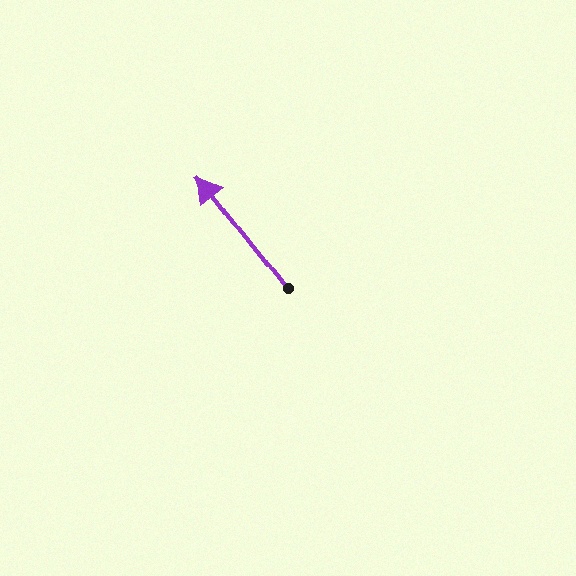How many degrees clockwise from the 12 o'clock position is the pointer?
Approximately 322 degrees.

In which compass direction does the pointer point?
Northwest.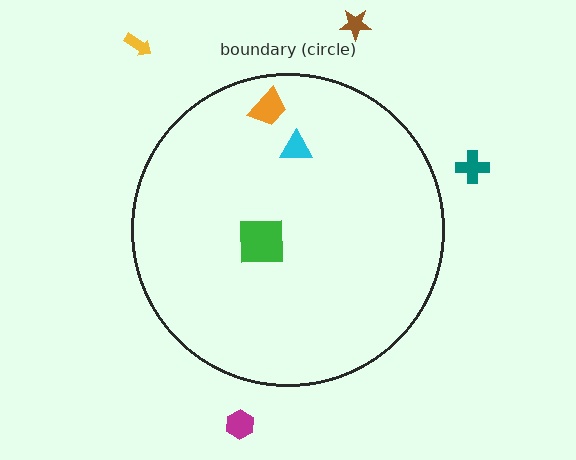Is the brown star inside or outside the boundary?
Outside.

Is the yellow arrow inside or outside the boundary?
Outside.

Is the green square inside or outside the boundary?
Inside.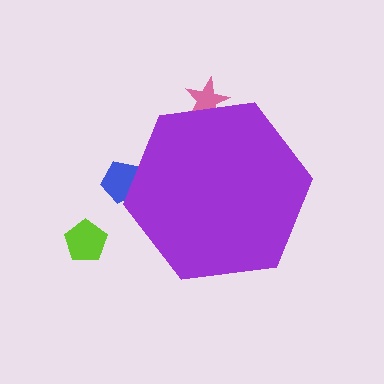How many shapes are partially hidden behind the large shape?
2 shapes are partially hidden.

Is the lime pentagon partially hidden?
No, the lime pentagon is fully visible.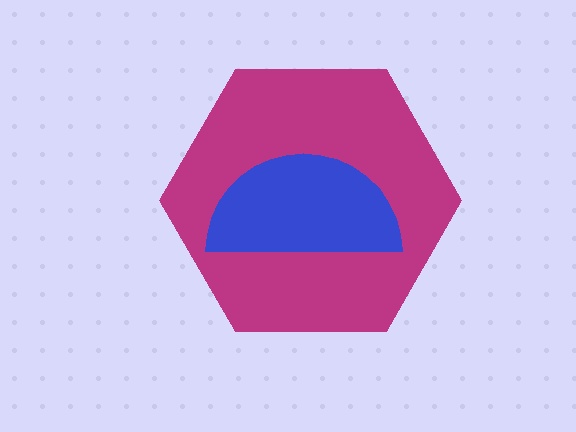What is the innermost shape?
The blue semicircle.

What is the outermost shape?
The magenta hexagon.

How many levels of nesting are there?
2.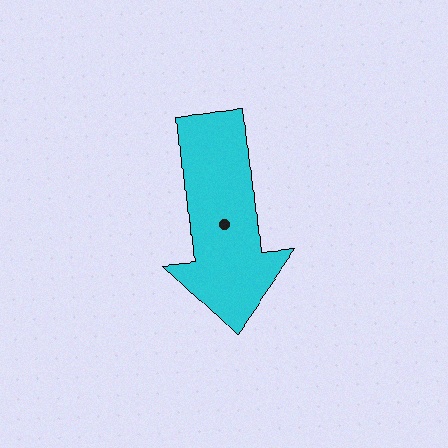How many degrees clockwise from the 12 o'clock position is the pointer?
Approximately 175 degrees.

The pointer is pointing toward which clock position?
Roughly 6 o'clock.